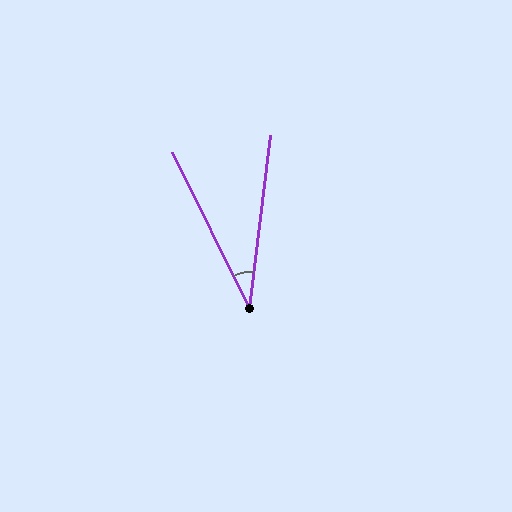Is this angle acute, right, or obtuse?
It is acute.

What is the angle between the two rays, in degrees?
Approximately 33 degrees.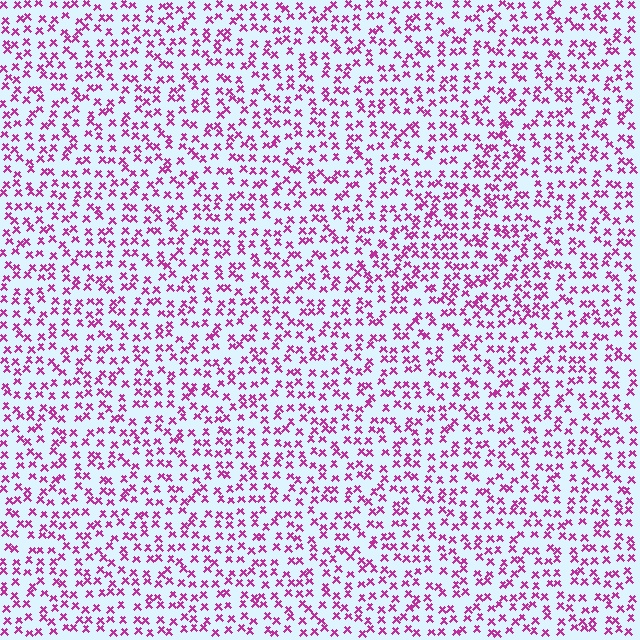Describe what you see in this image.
The image contains small magenta elements arranged at two different densities. A triangle-shaped region is visible where the elements are more densely packed than the surrounding area.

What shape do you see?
I see a triangle.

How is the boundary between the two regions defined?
The boundary is defined by a change in element density (approximately 1.4x ratio). All elements are the same color, size, and shape.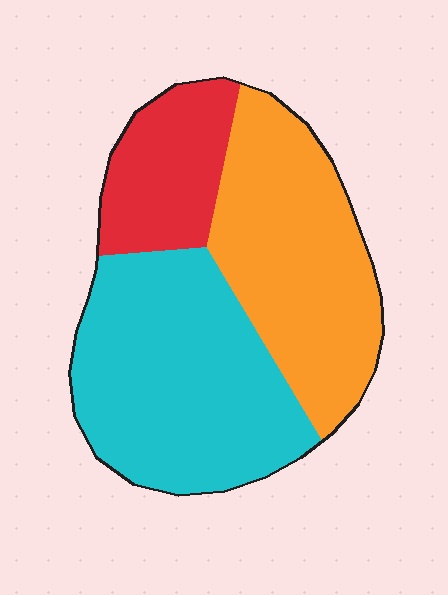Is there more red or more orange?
Orange.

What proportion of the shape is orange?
Orange takes up about three eighths (3/8) of the shape.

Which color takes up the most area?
Cyan, at roughly 45%.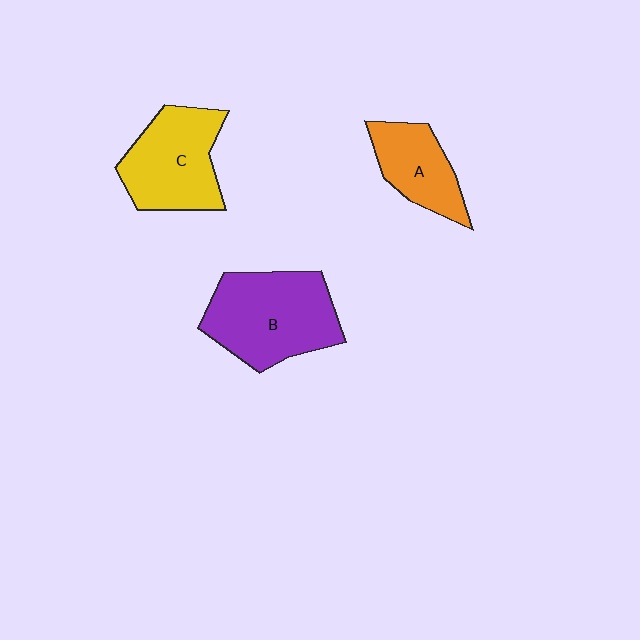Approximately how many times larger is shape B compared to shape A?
Approximately 1.7 times.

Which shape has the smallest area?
Shape A (orange).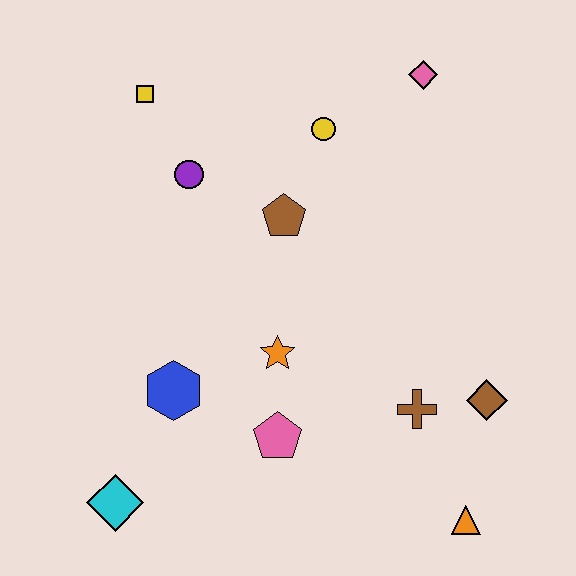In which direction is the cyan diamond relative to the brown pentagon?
The cyan diamond is below the brown pentagon.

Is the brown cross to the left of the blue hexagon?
No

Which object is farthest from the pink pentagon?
The pink diamond is farthest from the pink pentagon.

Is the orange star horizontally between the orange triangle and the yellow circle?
No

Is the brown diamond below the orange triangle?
No